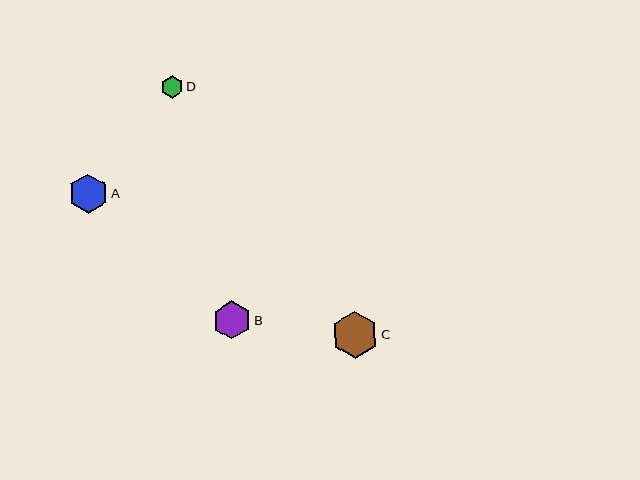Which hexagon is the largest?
Hexagon C is the largest with a size of approximately 47 pixels.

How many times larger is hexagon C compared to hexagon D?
Hexagon C is approximately 2.1 times the size of hexagon D.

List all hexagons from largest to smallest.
From largest to smallest: C, A, B, D.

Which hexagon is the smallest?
Hexagon D is the smallest with a size of approximately 23 pixels.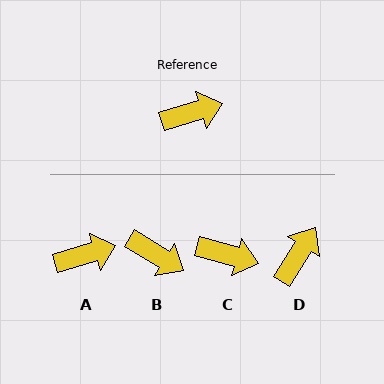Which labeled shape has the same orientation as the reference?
A.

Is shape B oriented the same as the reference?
No, it is off by about 48 degrees.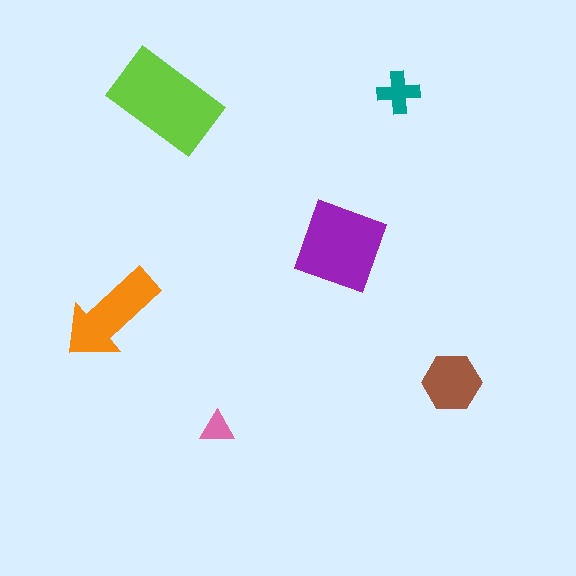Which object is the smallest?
The pink triangle.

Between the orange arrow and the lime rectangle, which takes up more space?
The lime rectangle.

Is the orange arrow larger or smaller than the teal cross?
Larger.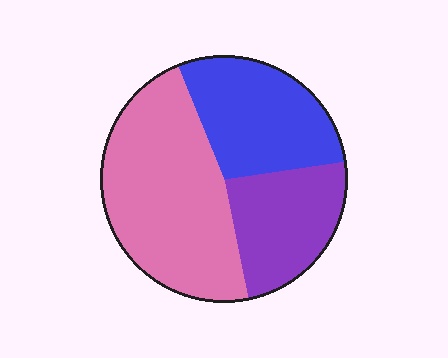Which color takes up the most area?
Pink, at roughly 45%.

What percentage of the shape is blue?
Blue takes up about one quarter (1/4) of the shape.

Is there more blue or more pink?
Pink.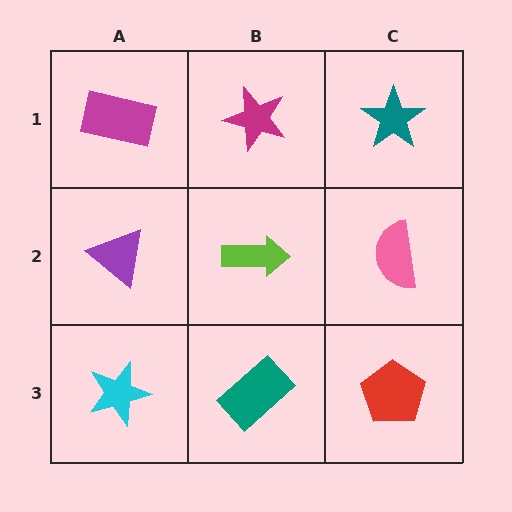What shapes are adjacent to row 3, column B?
A lime arrow (row 2, column B), a cyan star (row 3, column A), a red pentagon (row 3, column C).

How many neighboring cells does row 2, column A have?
3.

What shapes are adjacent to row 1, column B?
A lime arrow (row 2, column B), a magenta rectangle (row 1, column A), a teal star (row 1, column C).